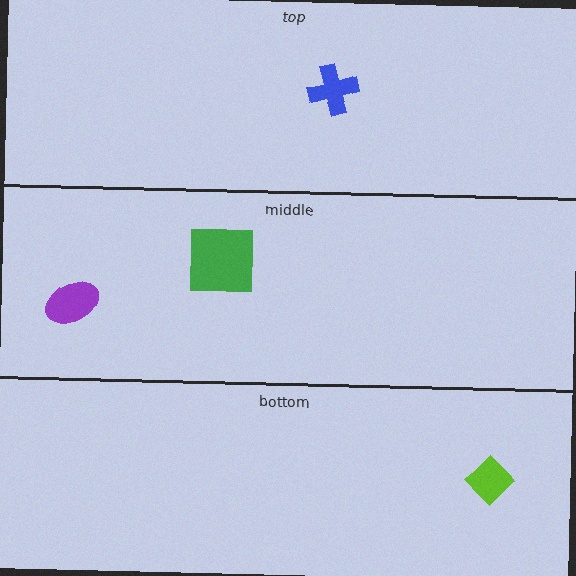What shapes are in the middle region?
The purple ellipse, the green square.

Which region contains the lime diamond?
The bottom region.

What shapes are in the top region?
The blue cross.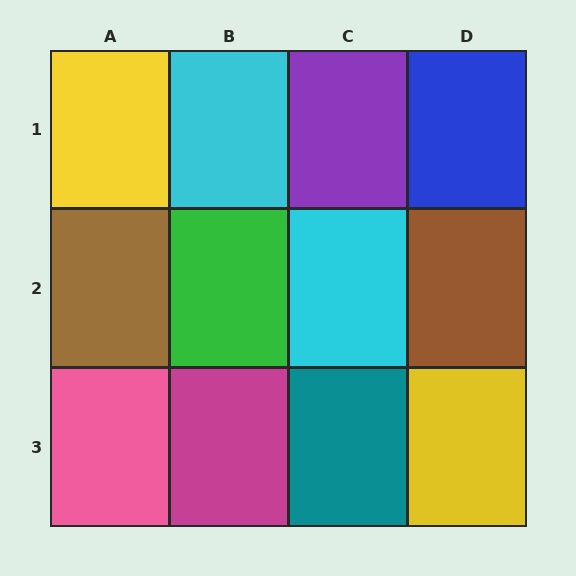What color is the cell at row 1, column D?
Blue.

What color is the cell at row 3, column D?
Yellow.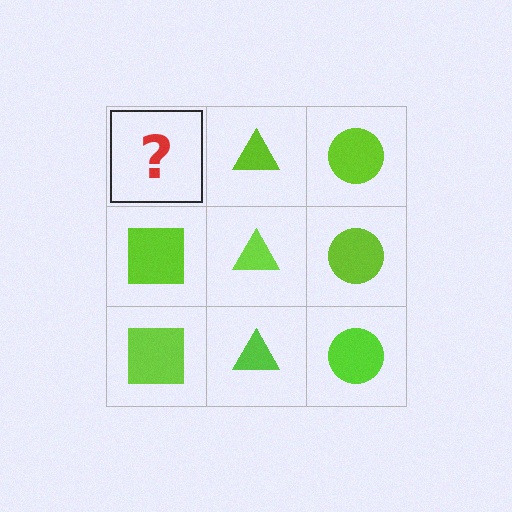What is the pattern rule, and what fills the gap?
The rule is that each column has a consistent shape. The gap should be filled with a lime square.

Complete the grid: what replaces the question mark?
The question mark should be replaced with a lime square.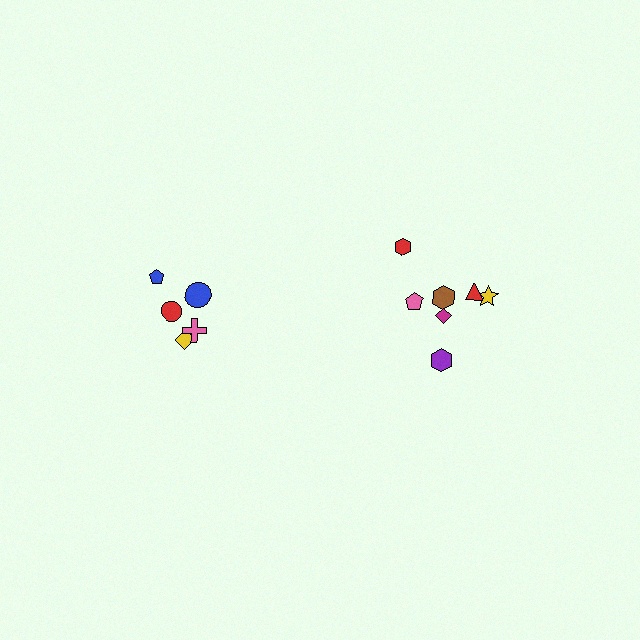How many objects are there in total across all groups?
There are 12 objects.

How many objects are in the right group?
There are 7 objects.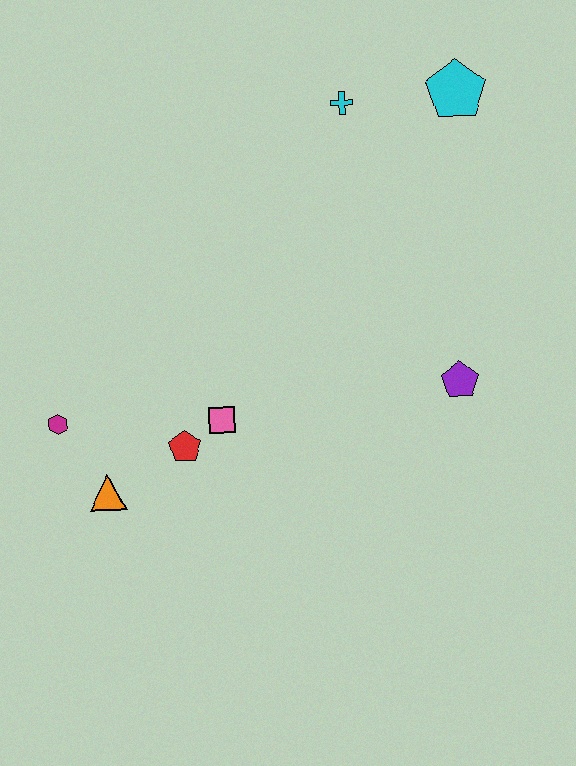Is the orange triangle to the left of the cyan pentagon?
Yes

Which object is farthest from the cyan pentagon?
The orange triangle is farthest from the cyan pentagon.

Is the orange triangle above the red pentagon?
No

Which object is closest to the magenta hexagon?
The orange triangle is closest to the magenta hexagon.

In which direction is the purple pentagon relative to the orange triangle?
The purple pentagon is to the right of the orange triangle.